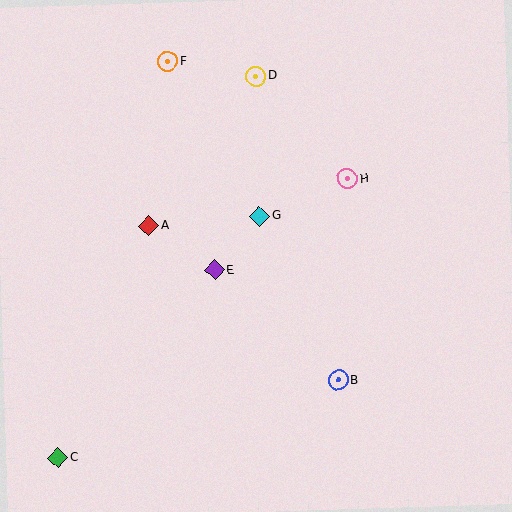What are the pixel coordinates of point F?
Point F is at (167, 61).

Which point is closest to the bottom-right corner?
Point B is closest to the bottom-right corner.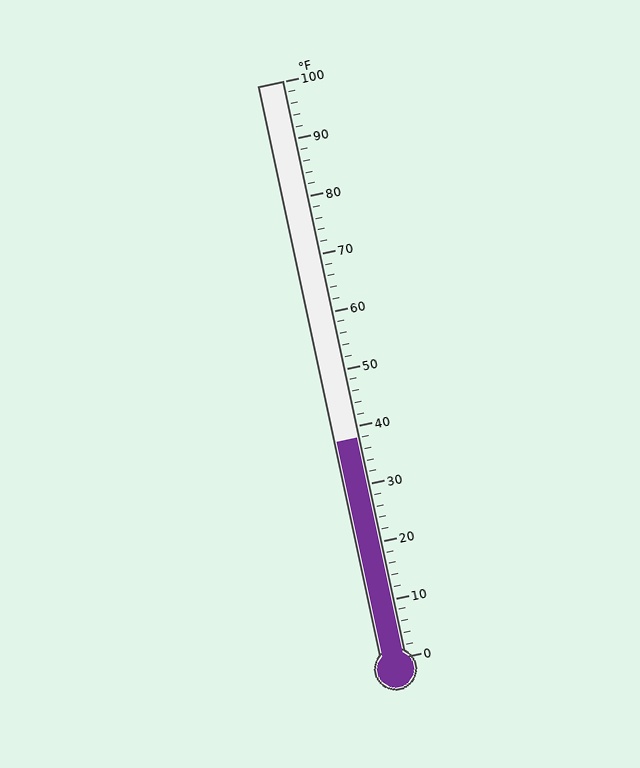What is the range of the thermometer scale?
The thermometer scale ranges from 0°F to 100°F.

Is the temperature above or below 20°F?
The temperature is above 20°F.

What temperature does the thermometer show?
The thermometer shows approximately 38°F.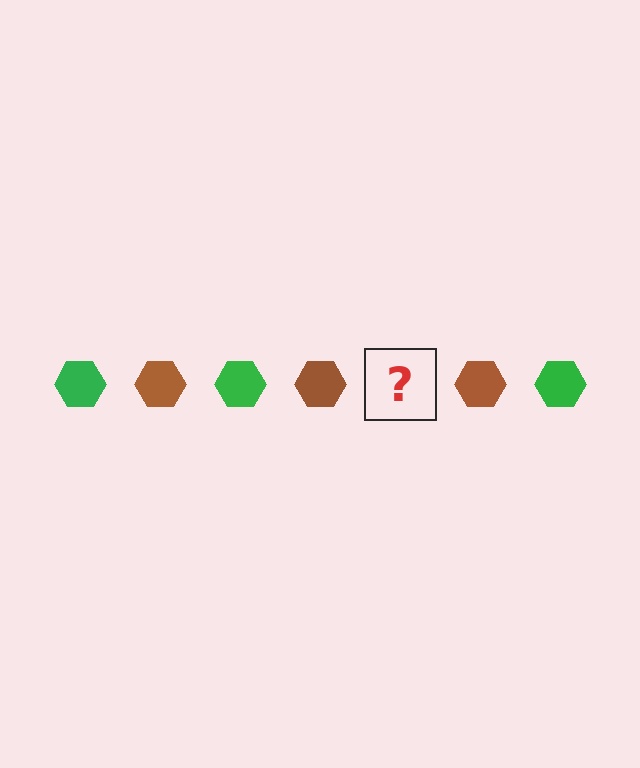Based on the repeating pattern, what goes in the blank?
The blank should be a green hexagon.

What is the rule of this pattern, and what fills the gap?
The rule is that the pattern cycles through green, brown hexagons. The gap should be filled with a green hexagon.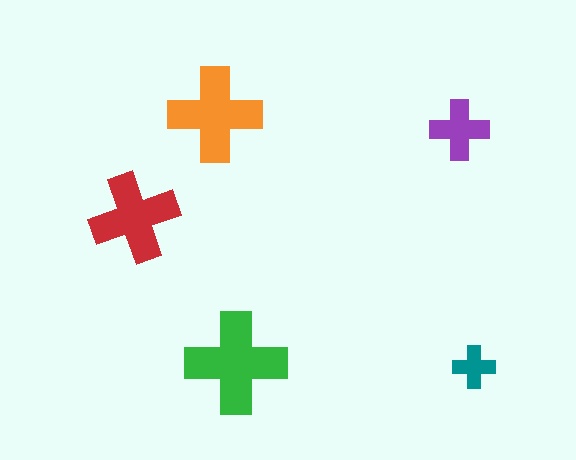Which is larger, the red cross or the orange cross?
The orange one.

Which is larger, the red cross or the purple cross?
The red one.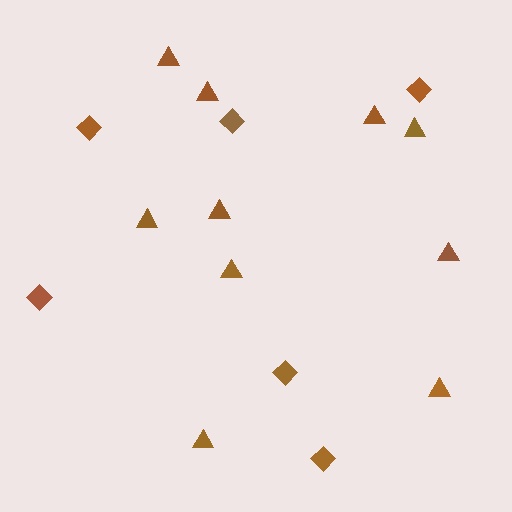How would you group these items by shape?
There are 2 groups: one group of triangles (10) and one group of diamonds (6).